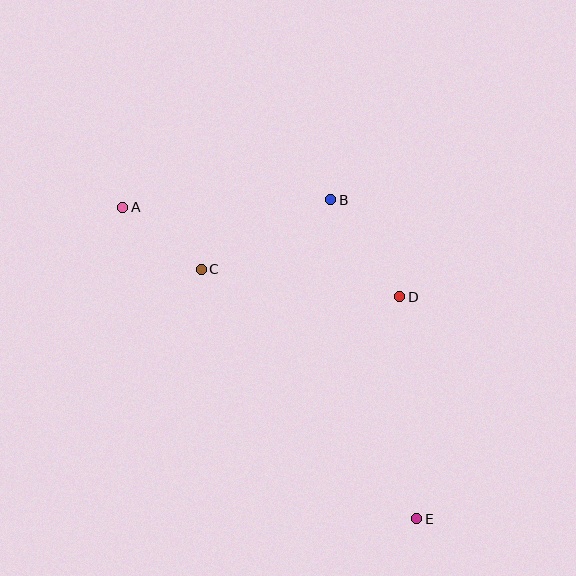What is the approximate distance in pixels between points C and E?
The distance between C and E is approximately 329 pixels.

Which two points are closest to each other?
Points A and C are closest to each other.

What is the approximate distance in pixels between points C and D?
The distance between C and D is approximately 200 pixels.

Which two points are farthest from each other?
Points A and E are farthest from each other.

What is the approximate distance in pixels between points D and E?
The distance between D and E is approximately 223 pixels.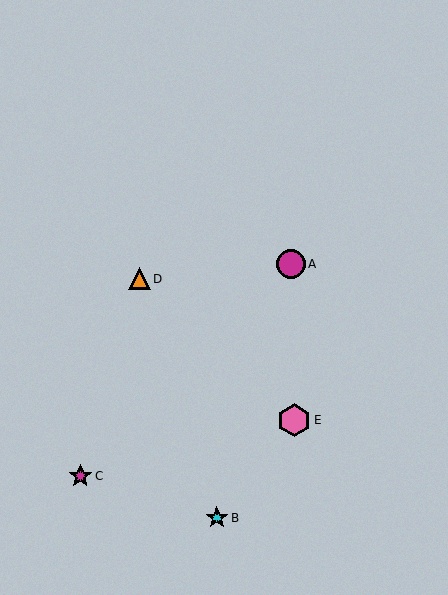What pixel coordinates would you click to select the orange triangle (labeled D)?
Click at (139, 279) to select the orange triangle D.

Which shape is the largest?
The pink hexagon (labeled E) is the largest.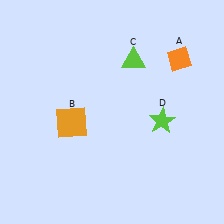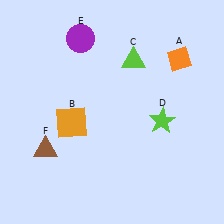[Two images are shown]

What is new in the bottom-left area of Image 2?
A brown triangle (F) was added in the bottom-left area of Image 2.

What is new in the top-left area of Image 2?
A purple circle (E) was added in the top-left area of Image 2.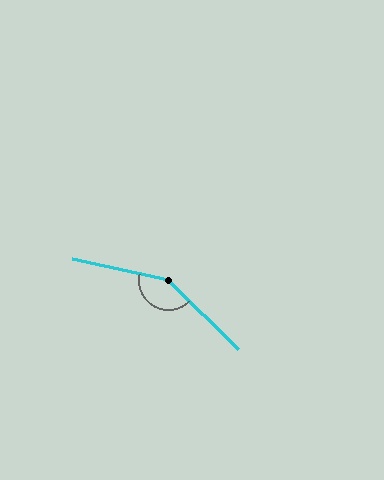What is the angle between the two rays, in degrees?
Approximately 147 degrees.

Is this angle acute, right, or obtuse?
It is obtuse.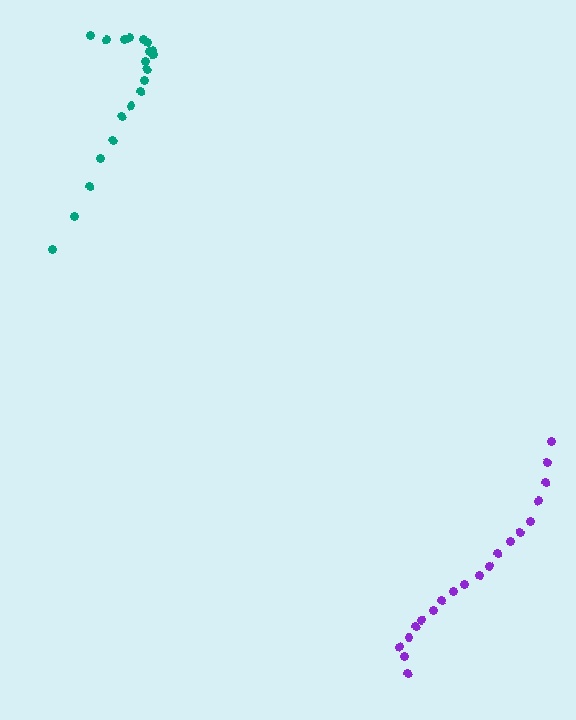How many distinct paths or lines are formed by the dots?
There are 2 distinct paths.